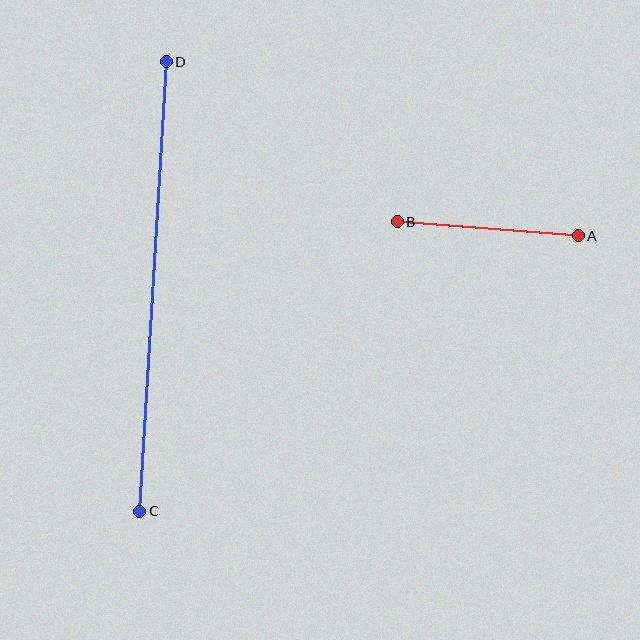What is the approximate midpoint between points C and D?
The midpoint is at approximately (153, 286) pixels.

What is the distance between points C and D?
The distance is approximately 450 pixels.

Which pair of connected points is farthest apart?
Points C and D are farthest apart.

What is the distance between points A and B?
The distance is approximately 181 pixels.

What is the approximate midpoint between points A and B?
The midpoint is at approximately (488, 229) pixels.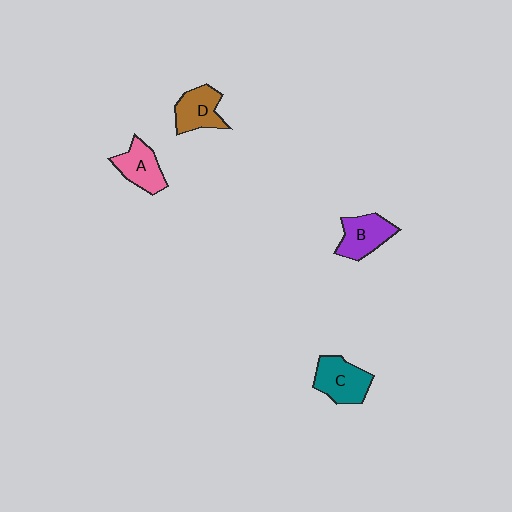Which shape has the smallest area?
Shape A (pink).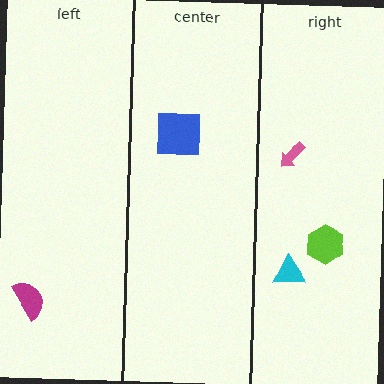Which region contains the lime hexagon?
The right region.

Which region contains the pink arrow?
The right region.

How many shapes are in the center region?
1.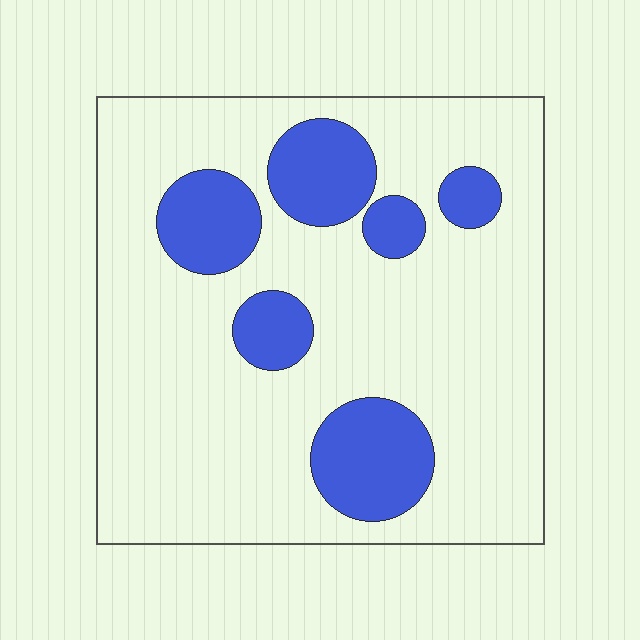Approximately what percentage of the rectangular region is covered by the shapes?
Approximately 20%.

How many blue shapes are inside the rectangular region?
6.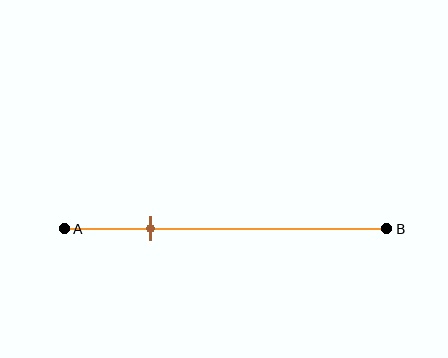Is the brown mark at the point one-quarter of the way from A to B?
Yes, the mark is approximately at the one-quarter point.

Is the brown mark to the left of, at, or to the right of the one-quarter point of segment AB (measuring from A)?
The brown mark is approximately at the one-quarter point of segment AB.